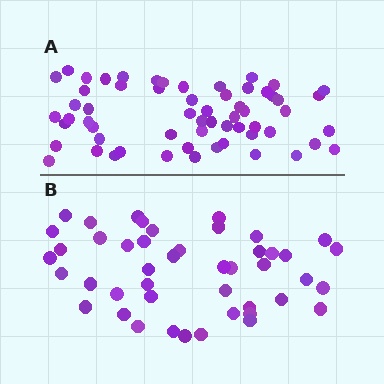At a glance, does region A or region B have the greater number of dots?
Region A (the top region) has more dots.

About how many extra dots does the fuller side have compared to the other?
Region A has approximately 15 more dots than region B.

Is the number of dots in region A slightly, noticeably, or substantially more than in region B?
Region A has noticeably more, but not dramatically so. The ratio is roughly 1.3 to 1.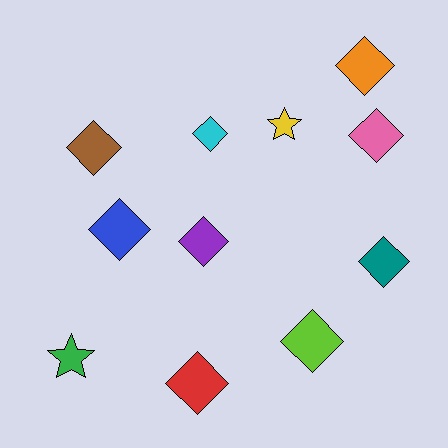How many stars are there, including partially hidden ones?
There are 2 stars.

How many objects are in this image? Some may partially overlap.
There are 11 objects.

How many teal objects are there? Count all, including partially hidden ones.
There is 1 teal object.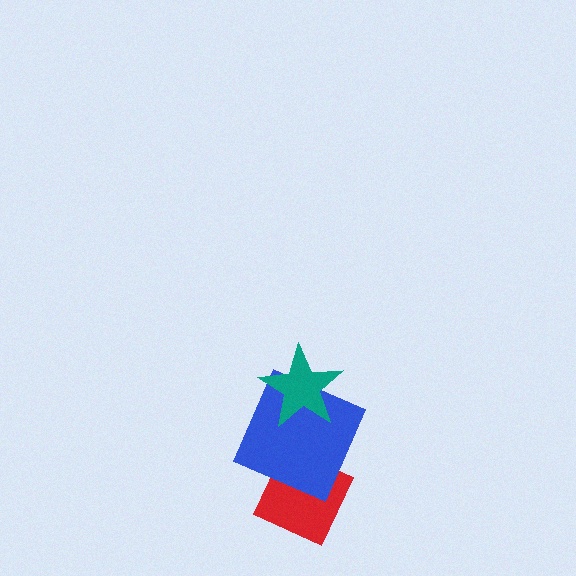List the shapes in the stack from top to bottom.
From top to bottom: the teal star, the blue square, the red diamond.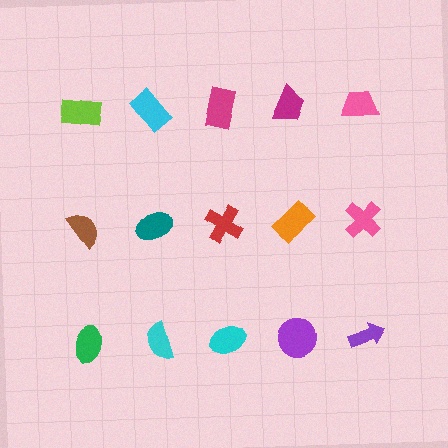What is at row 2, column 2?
A teal ellipse.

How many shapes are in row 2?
5 shapes.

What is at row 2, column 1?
A brown semicircle.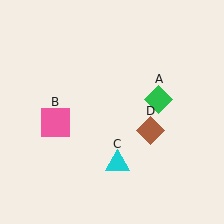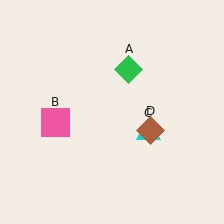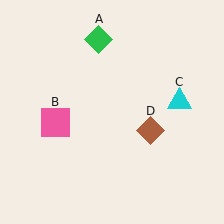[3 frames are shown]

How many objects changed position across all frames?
2 objects changed position: green diamond (object A), cyan triangle (object C).